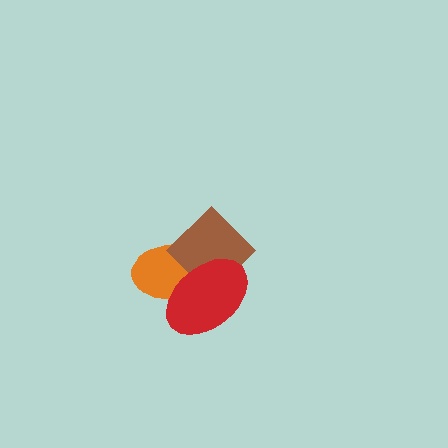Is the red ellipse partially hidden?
No, no other shape covers it.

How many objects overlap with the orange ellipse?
2 objects overlap with the orange ellipse.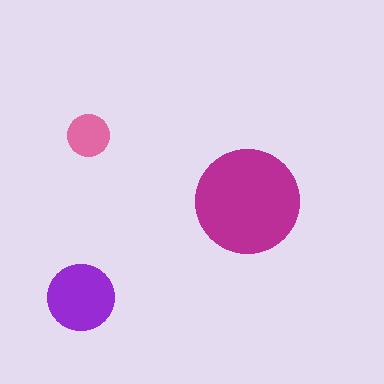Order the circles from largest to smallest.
the magenta one, the purple one, the pink one.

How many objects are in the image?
There are 3 objects in the image.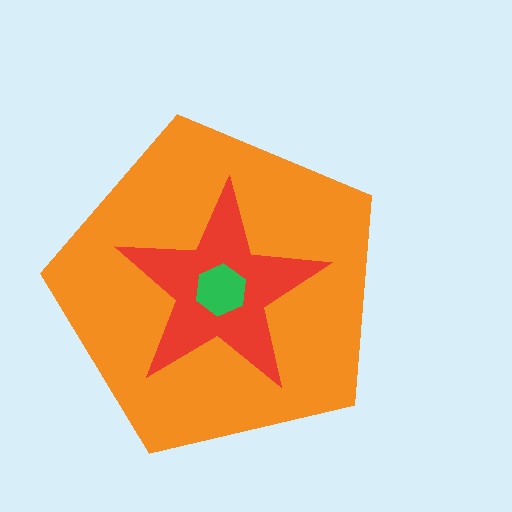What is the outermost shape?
The orange pentagon.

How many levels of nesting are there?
3.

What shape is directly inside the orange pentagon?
The red star.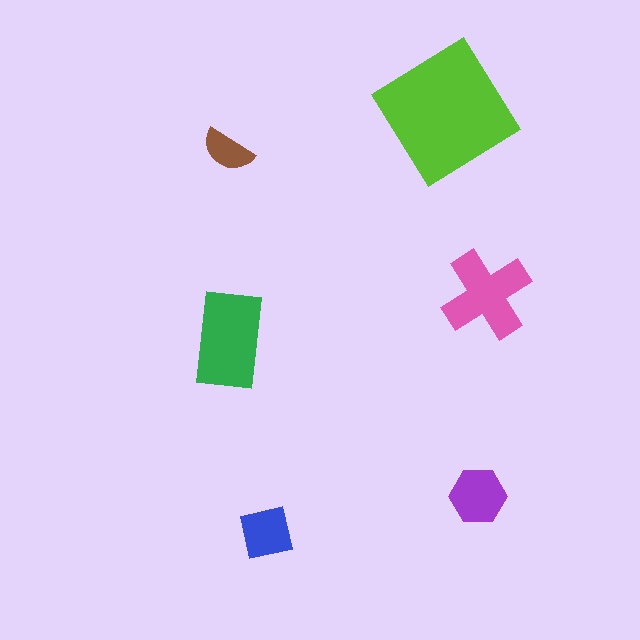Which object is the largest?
The lime diamond.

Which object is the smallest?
The brown semicircle.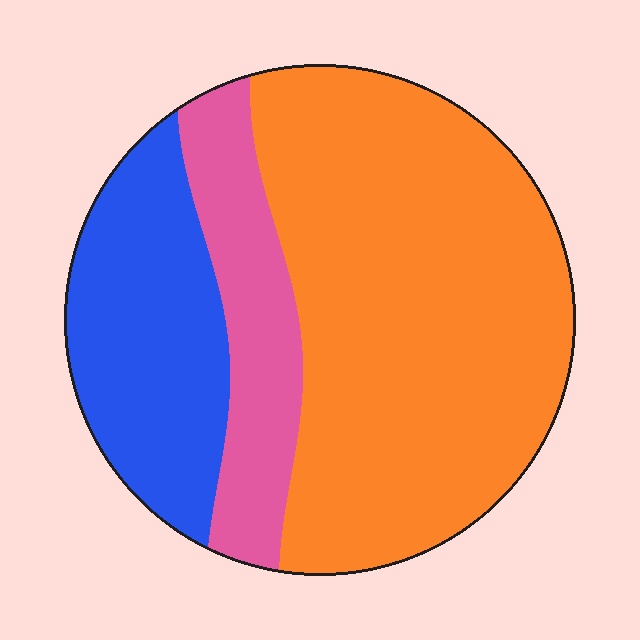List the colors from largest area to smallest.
From largest to smallest: orange, blue, pink.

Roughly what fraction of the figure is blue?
Blue takes up between a sixth and a third of the figure.